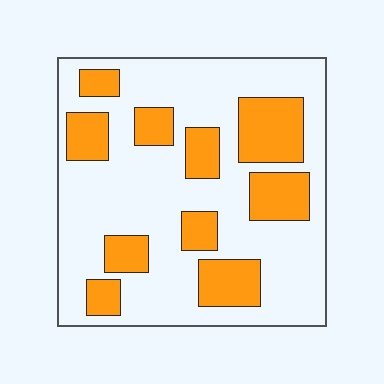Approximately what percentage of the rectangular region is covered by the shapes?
Approximately 30%.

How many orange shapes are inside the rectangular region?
10.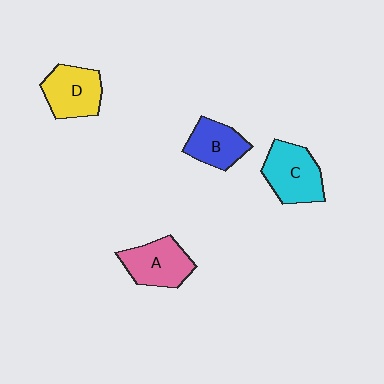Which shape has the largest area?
Shape C (cyan).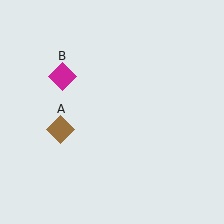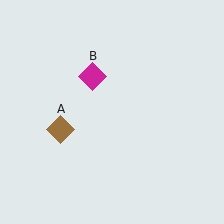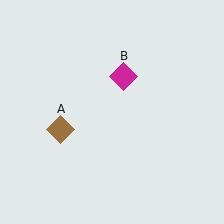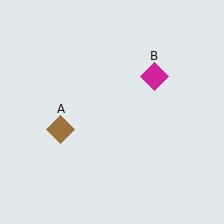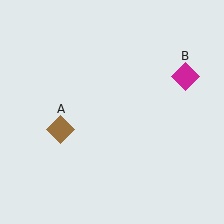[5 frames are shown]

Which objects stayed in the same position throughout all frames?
Brown diamond (object A) remained stationary.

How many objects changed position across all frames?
1 object changed position: magenta diamond (object B).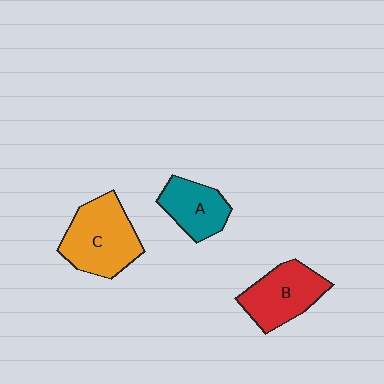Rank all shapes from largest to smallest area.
From largest to smallest: C (orange), B (red), A (teal).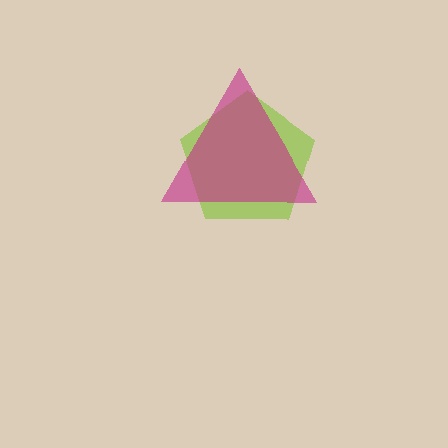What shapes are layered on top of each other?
The layered shapes are: a lime pentagon, a magenta triangle.